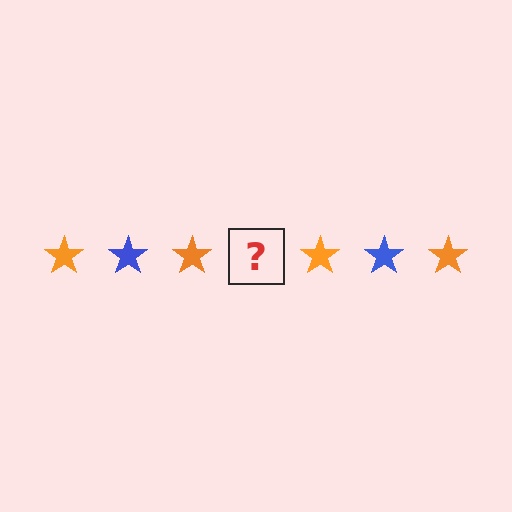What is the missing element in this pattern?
The missing element is a blue star.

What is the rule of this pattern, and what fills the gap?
The rule is that the pattern cycles through orange, blue stars. The gap should be filled with a blue star.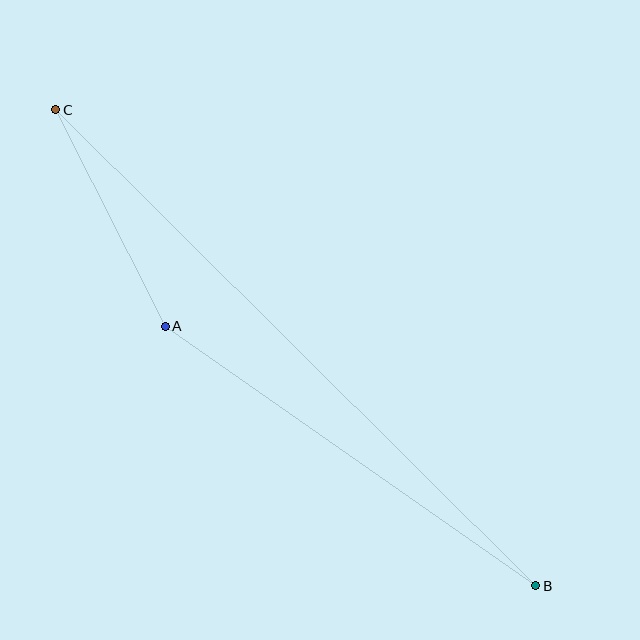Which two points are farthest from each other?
Points B and C are farthest from each other.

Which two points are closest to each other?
Points A and C are closest to each other.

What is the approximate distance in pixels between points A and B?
The distance between A and B is approximately 452 pixels.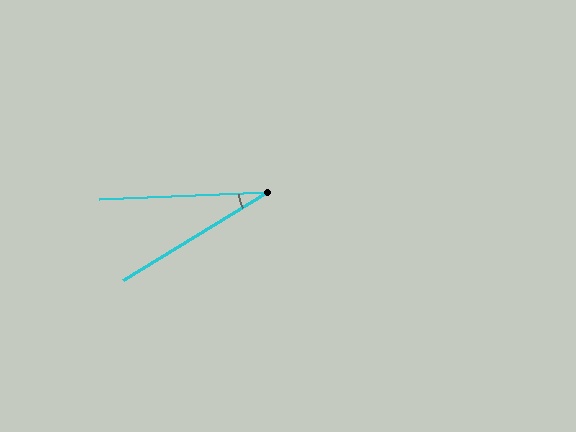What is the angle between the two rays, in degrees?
Approximately 29 degrees.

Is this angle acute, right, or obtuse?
It is acute.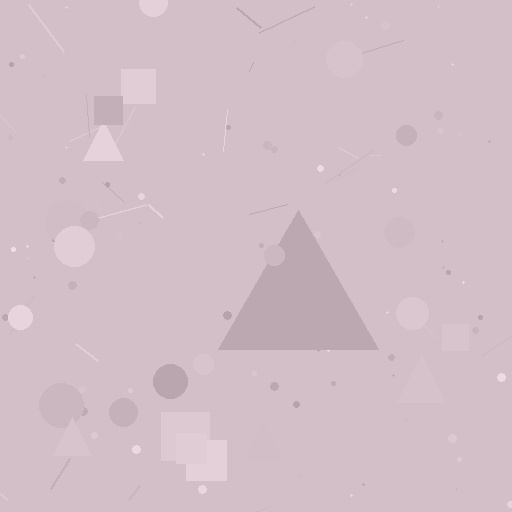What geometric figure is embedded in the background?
A triangle is embedded in the background.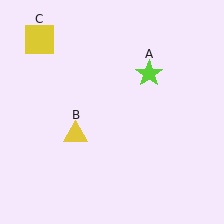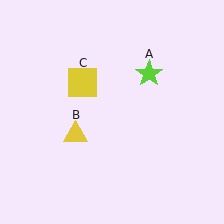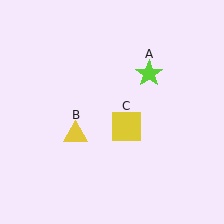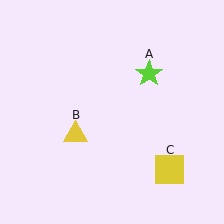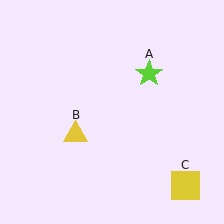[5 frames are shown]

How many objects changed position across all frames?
1 object changed position: yellow square (object C).